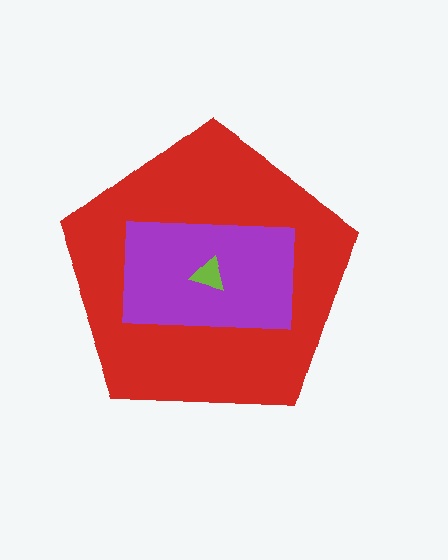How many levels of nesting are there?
3.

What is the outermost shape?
The red pentagon.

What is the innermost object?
The lime triangle.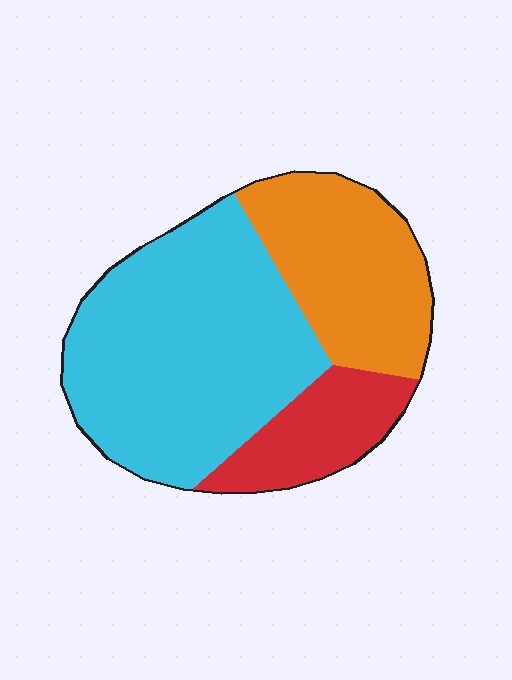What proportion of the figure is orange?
Orange takes up between a quarter and a half of the figure.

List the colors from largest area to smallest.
From largest to smallest: cyan, orange, red.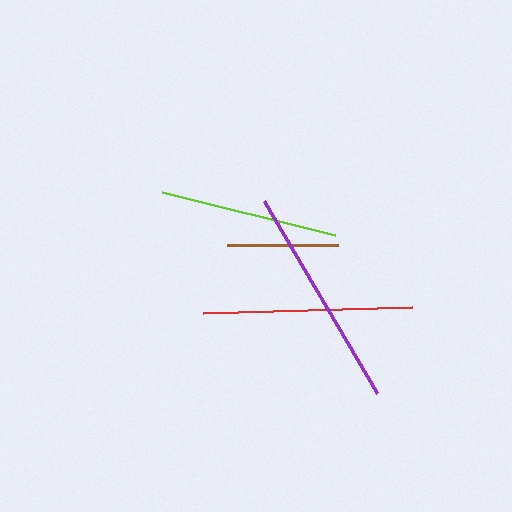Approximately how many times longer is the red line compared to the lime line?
The red line is approximately 1.2 times the length of the lime line.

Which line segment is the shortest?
The brown line is the shortest at approximately 111 pixels.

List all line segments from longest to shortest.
From longest to shortest: purple, red, lime, brown.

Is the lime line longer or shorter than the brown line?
The lime line is longer than the brown line.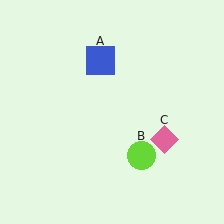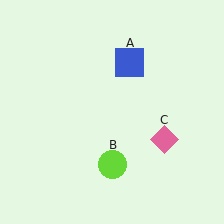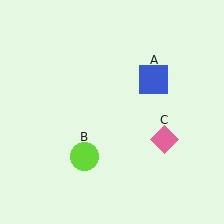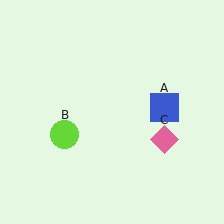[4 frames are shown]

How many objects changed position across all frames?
2 objects changed position: blue square (object A), lime circle (object B).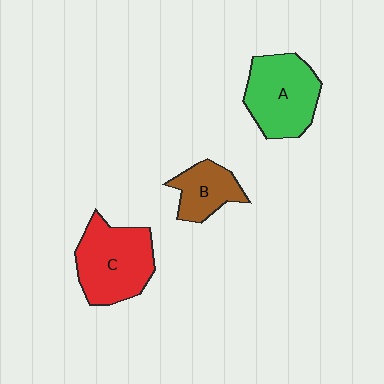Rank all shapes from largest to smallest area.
From largest to smallest: C (red), A (green), B (brown).